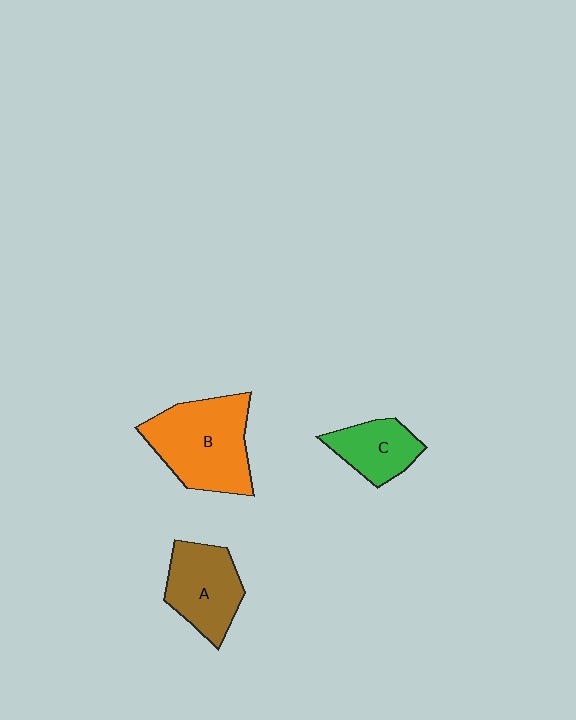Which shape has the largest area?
Shape B (orange).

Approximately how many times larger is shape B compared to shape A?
Approximately 1.4 times.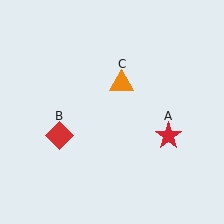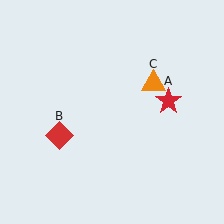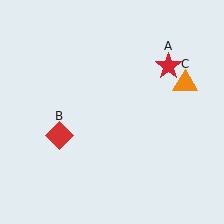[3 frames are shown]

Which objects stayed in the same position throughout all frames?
Red diamond (object B) remained stationary.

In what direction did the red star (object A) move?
The red star (object A) moved up.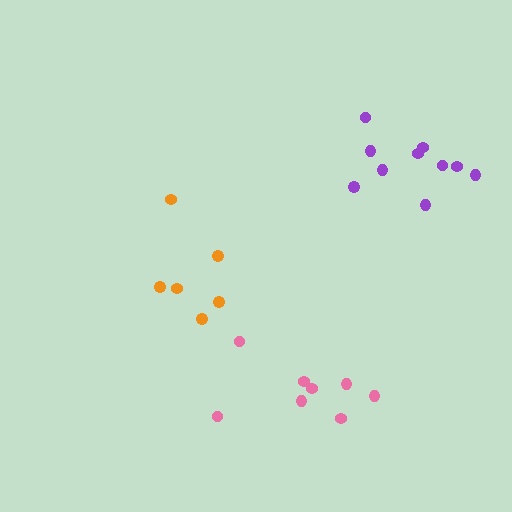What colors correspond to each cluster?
The clusters are colored: orange, pink, purple.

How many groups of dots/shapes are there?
There are 3 groups.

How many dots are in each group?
Group 1: 6 dots, Group 2: 8 dots, Group 3: 10 dots (24 total).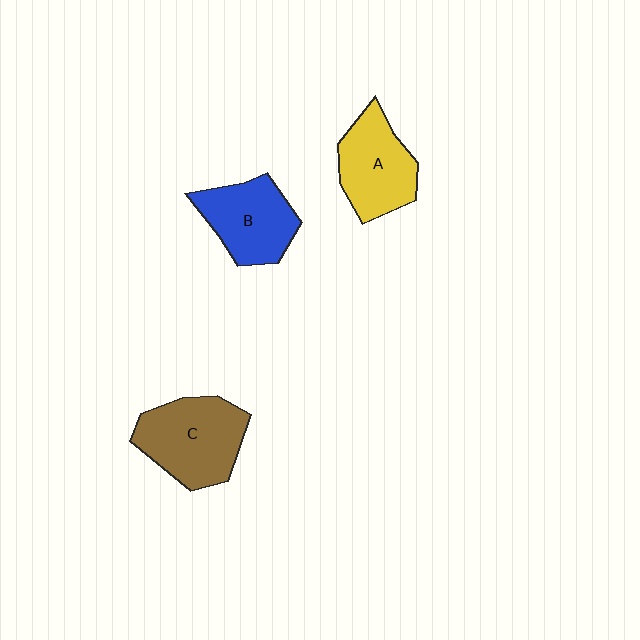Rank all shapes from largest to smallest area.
From largest to smallest: C (brown), A (yellow), B (blue).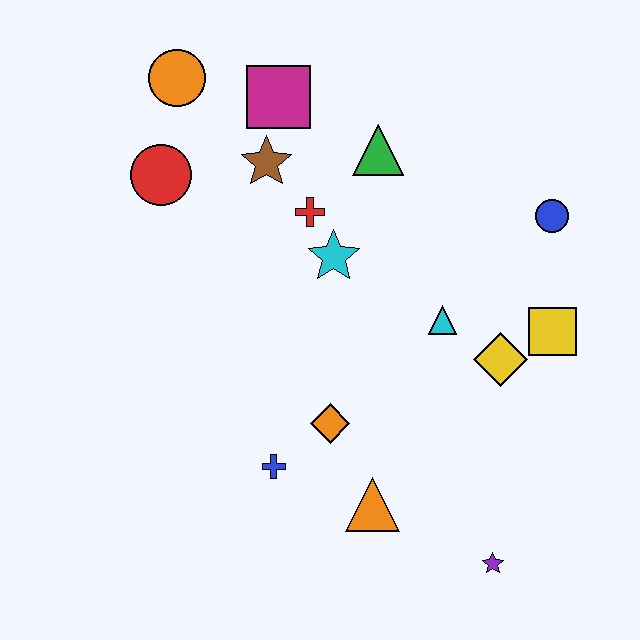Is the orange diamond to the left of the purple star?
Yes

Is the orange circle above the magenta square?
Yes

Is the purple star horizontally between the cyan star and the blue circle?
Yes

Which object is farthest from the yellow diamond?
The orange circle is farthest from the yellow diamond.